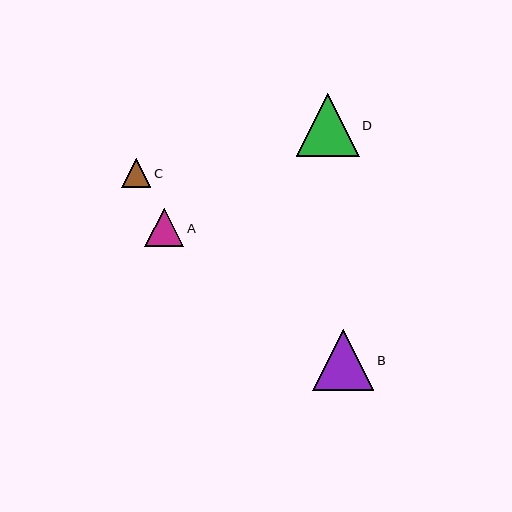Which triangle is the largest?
Triangle D is the largest with a size of approximately 63 pixels.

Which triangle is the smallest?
Triangle C is the smallest with a size of approximately 29 pixels.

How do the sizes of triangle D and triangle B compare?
Triangle D and triangle B are approximately the same size.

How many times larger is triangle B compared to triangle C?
Triangle B is approximately 2.1 times the size of triangle C.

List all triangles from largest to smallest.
From largest to smallest: D, B, A, C.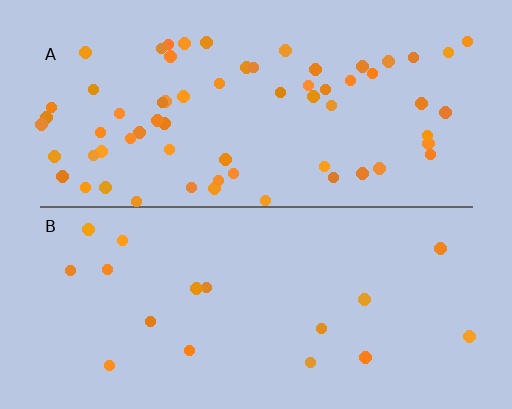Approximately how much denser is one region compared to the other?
Approximately 3.8× — region A over region B.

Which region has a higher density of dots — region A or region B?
A (the top).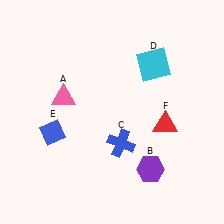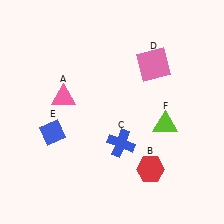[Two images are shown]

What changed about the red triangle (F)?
In Image 1, F is red. In Image 2, it changed to lime.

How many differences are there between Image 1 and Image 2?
There are 3 differences between the two images.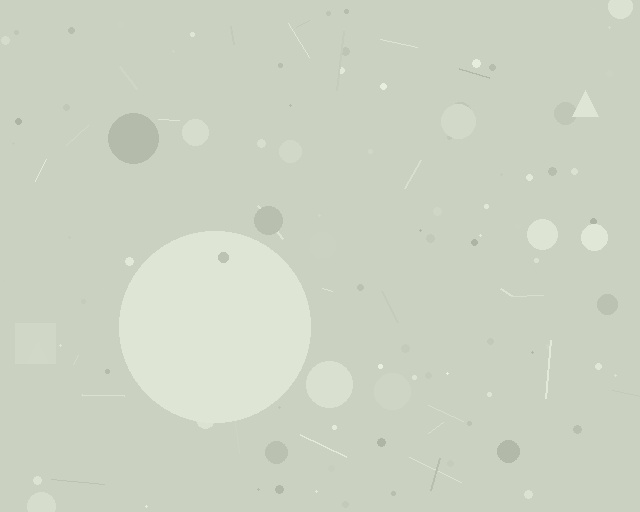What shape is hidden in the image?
A circle is hidden in the image.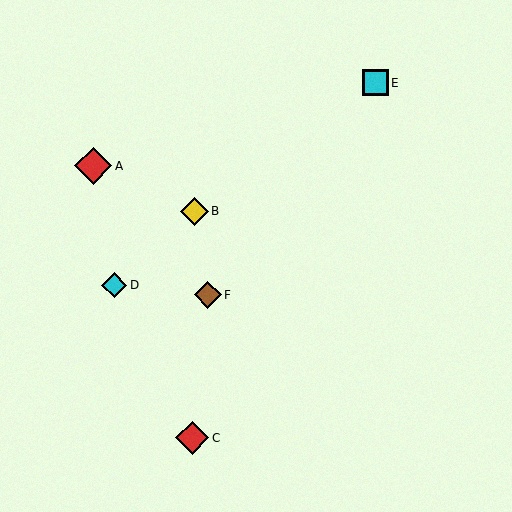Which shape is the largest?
The red diamond (labeled A) is the largest.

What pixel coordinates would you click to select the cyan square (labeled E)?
Click at (375, 83) to select the cyan square E.